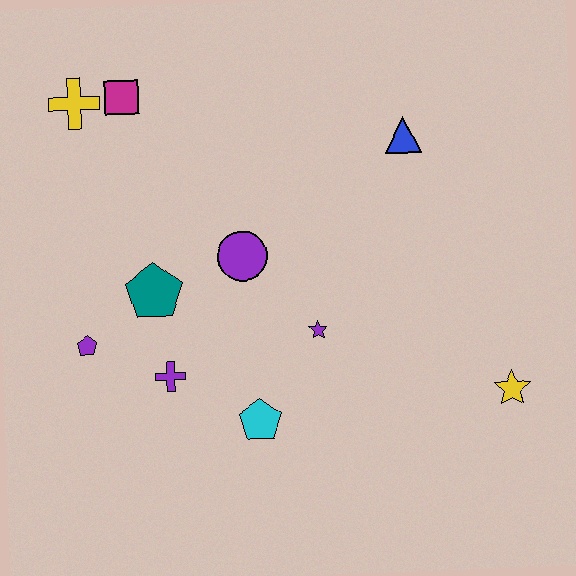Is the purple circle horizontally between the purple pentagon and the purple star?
Yes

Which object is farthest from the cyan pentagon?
The yellow cross is farthest from the cyan pentagon.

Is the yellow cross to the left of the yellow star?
Yes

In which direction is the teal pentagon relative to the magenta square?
The teal pentagon is below the magenta square.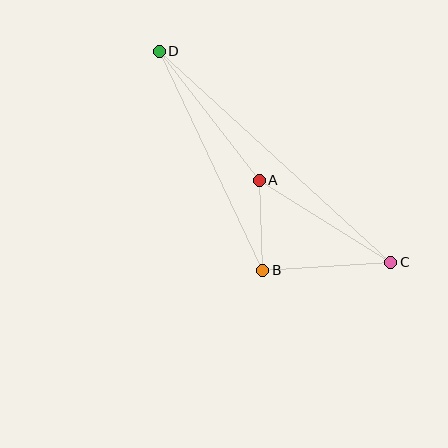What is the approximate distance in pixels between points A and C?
The distance between A and C is approximately 155 pixels.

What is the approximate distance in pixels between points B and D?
The distance between B and D is approximately 243 pixels.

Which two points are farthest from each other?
Points C and D are farthest from each other.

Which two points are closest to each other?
Points A and B are closest to each other.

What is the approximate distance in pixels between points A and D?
The distance between A and D is approximately 163 pixels.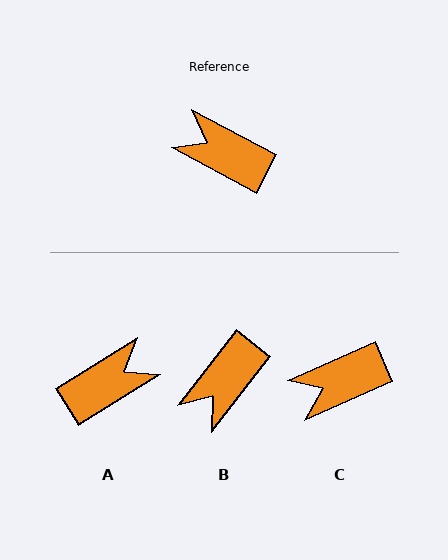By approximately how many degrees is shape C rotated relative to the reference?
Approximately 52 degrees counter-clockwise.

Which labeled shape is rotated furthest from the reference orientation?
A, about 120 degrees away.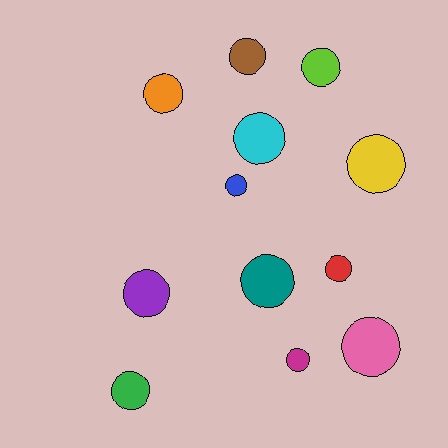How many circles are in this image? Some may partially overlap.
There are 12 circles.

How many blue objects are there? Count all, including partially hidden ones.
There is 1 blue object.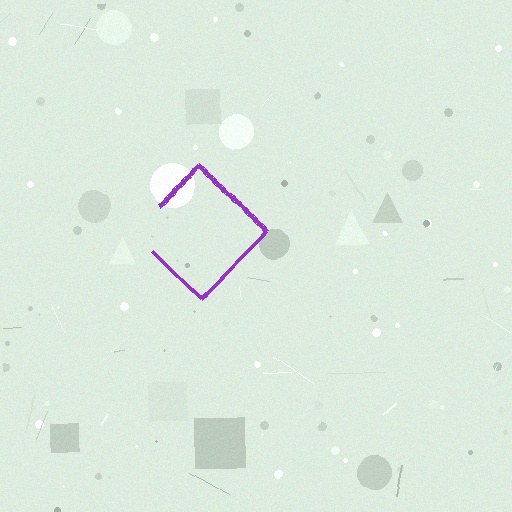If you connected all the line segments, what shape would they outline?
They would outline a diamond.